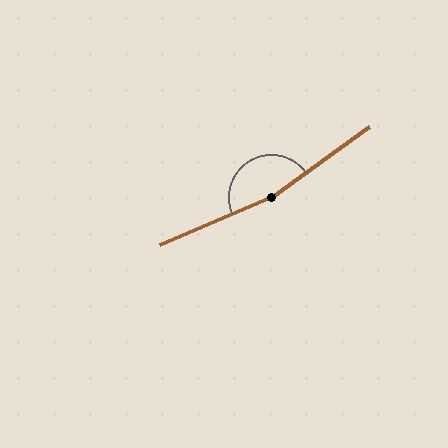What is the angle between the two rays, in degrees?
Approximately 168 degrees.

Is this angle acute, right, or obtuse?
It is obtuse.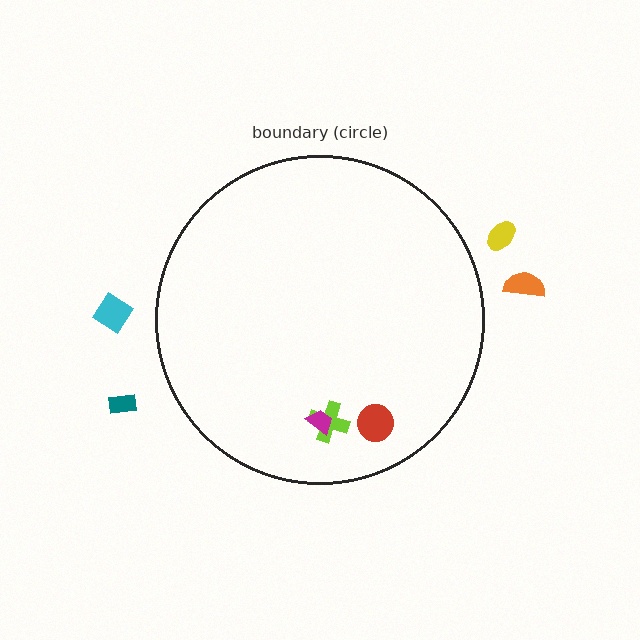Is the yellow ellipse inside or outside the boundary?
Outside.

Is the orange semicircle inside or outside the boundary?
Outside.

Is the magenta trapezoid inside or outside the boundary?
Inside.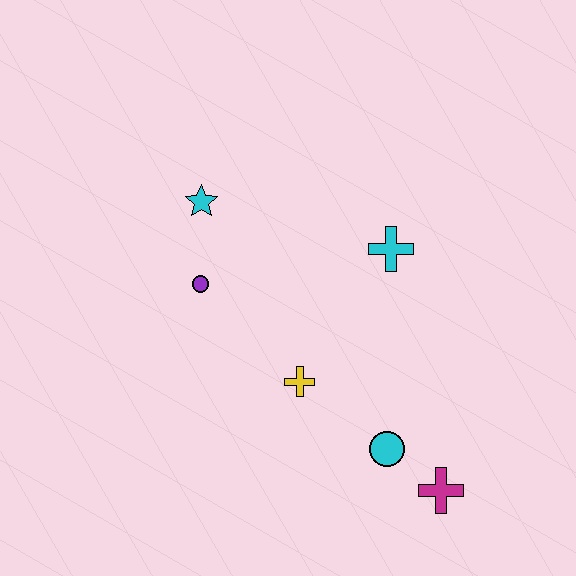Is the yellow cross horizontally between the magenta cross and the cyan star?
Yes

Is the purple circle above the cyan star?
No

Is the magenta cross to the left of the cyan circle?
No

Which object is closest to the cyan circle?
The magenta cross is closest to the cyan circle.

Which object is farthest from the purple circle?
The magenta cross is farthest from the purple circle.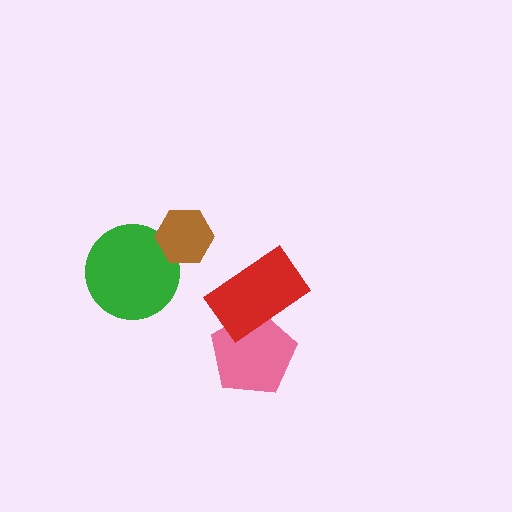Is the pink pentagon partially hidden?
Yes, it is partially covered by another shape.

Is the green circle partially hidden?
Yes, it is partially covered by another shape.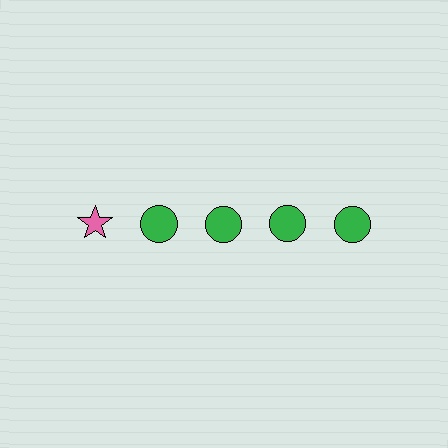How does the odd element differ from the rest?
It differs in both color (pink instead of green) and shape (star instead of circle).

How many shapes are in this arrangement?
There are 5 shapes arranged in a grid pattern.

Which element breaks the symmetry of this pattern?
The pink star in the top row, leftmost column breaks the symmetry. All other shapes are green circles.